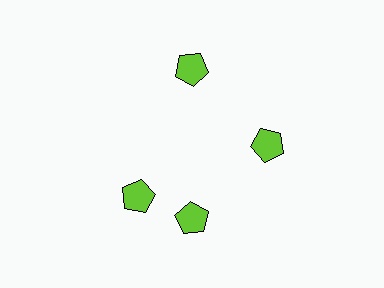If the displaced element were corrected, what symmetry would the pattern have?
It would have 4-fold rotational symmetry — the pattern would map onto itself every 90 degrees.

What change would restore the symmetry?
The symmetry would be restored by rotating it back into even spacing with its neighbors so that all 4 pentagons sit at equal angles and equal distance from the center.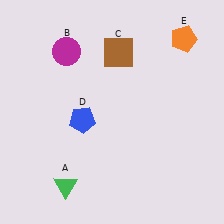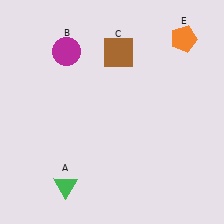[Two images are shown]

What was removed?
The blue pentagon (D) was removed in Image 2.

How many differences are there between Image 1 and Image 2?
There is 1 difference between the two images.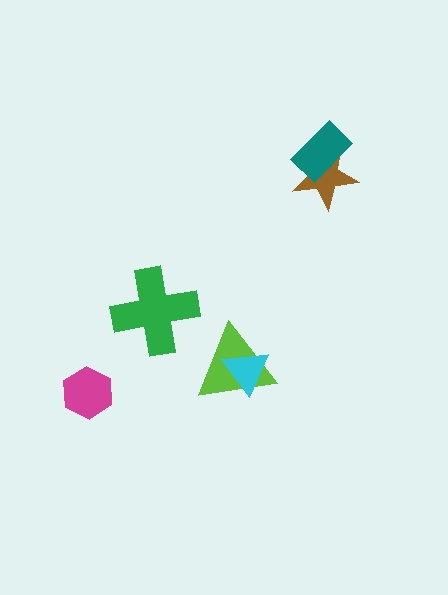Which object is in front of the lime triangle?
The cyan triangle is in front of the lime triangle.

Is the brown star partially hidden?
Yes, it is partially covered by another shape.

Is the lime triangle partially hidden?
Yes, it is partially covered by another shape.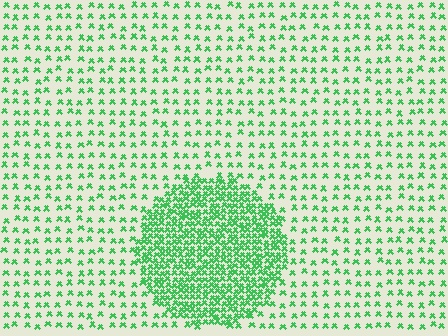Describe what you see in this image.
The image contains small green elements arranged at two different densities. A circle-shaped region is visible where the elements are more densely packed than the surrounding area.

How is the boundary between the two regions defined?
The boundary is defined by a change in element density (approximately 3.0x ratio). All elements are the same color, size, and shape.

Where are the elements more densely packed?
The elements are more densely packed inside the circle boundary.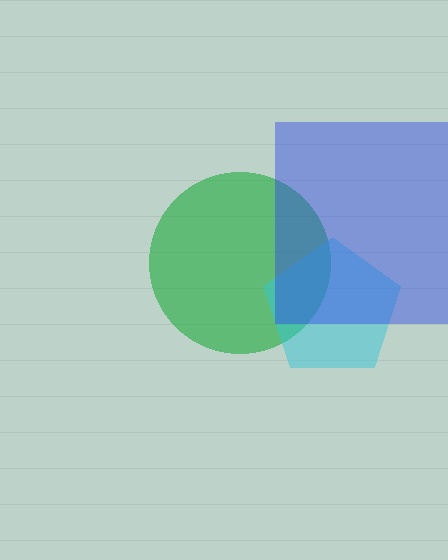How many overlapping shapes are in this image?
There are 3 overlapping shapes in the image.